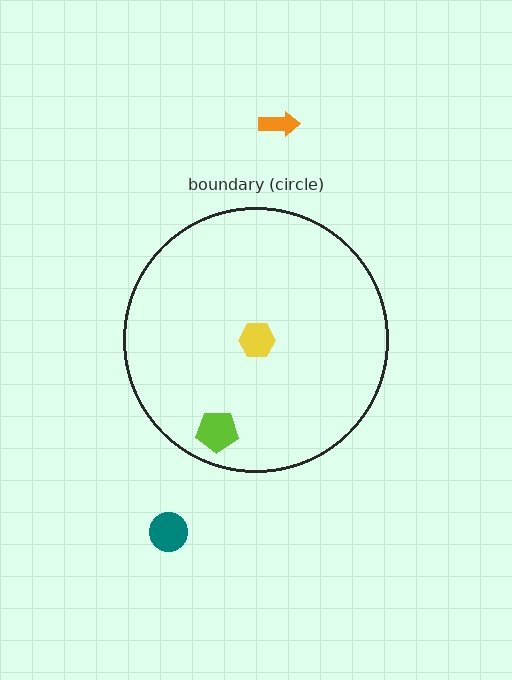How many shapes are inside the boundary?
2 inside, 2 outside.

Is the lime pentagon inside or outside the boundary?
Inside.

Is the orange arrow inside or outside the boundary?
Outside.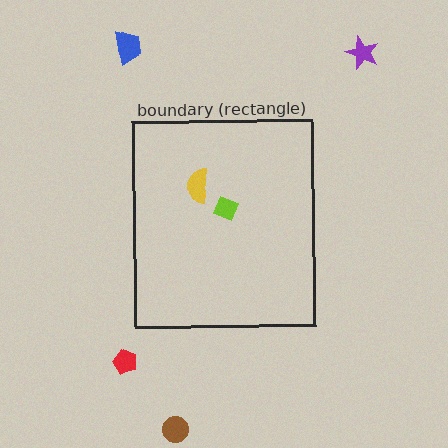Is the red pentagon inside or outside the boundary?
Outside.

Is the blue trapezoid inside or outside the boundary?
Outside.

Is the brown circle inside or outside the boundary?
Outside.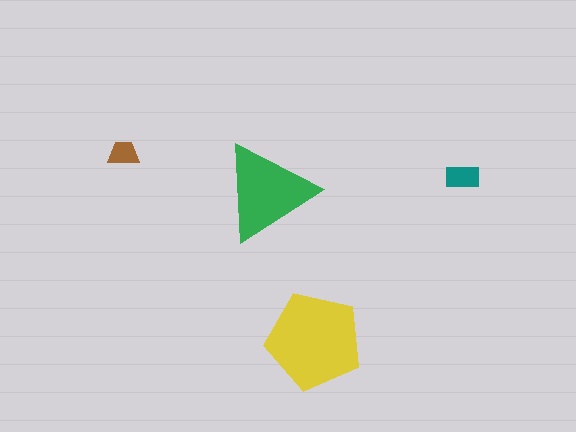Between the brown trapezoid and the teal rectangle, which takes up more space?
The teal rectangle.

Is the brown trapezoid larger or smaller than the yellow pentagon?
Smaller.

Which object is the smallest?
The brown trapezoid.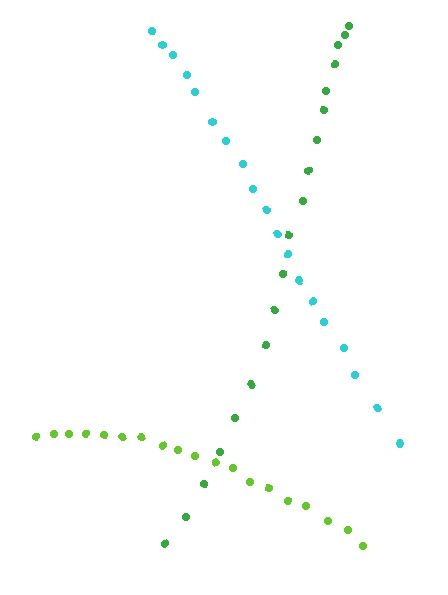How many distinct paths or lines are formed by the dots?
There are 3 distinct paths.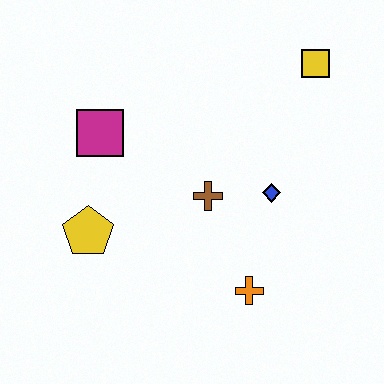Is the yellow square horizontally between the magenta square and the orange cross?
No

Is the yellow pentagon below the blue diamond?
Yes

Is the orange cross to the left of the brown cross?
No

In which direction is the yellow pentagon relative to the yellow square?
The yellow pentagon is to the left of the yellow square.